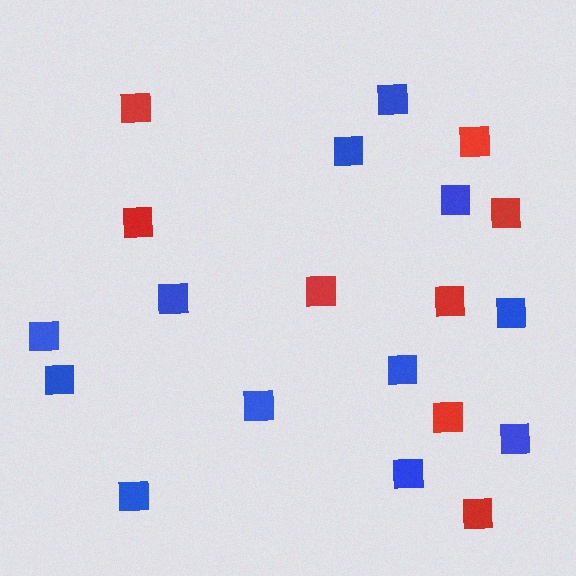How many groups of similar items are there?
There are 2 groups: one group of blue squares (12) and one group of red squares (8).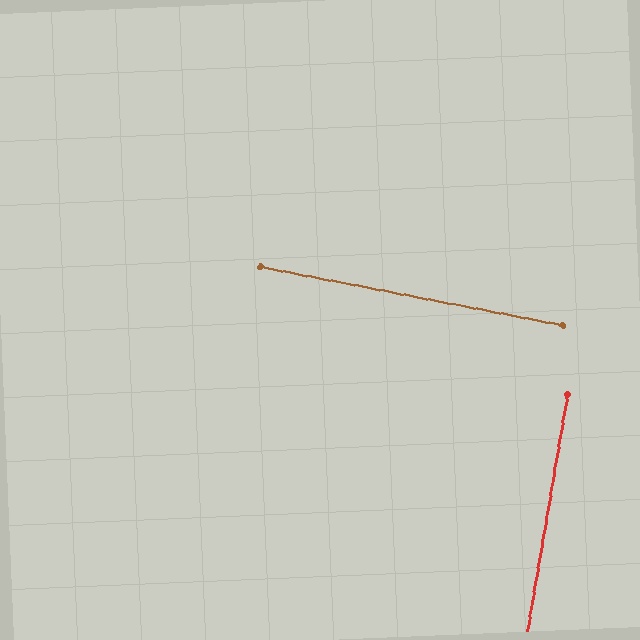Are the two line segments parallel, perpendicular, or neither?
Perpendicular — they meet at approximately 89°.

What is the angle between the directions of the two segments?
Approximately 89 degrees.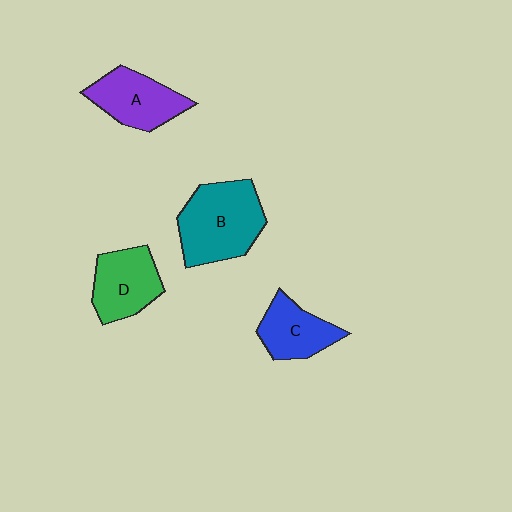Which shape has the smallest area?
Shape C (blue).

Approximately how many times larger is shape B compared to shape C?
Approximately 1.6 times.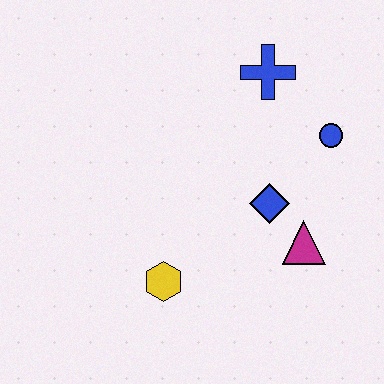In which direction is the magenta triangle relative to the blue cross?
The magenta triangle is below the blue cross.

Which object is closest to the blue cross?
The blue circle is closest to the blue cross.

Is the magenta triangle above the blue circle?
No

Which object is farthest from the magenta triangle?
The blue cross is farthest from the magenta triangle.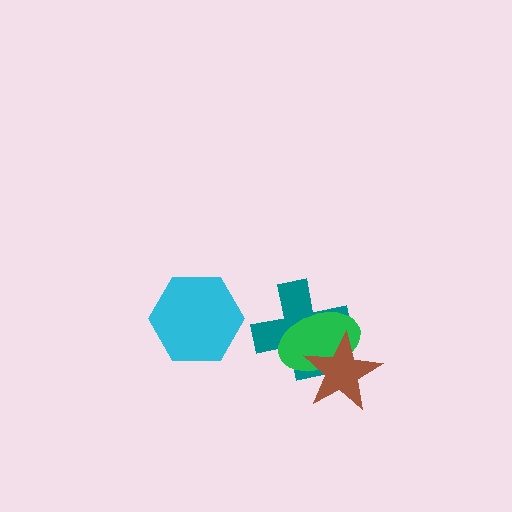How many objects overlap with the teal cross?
2 objects overlap with the teal cross.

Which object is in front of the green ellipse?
The brown star is in front of the green ellipse.